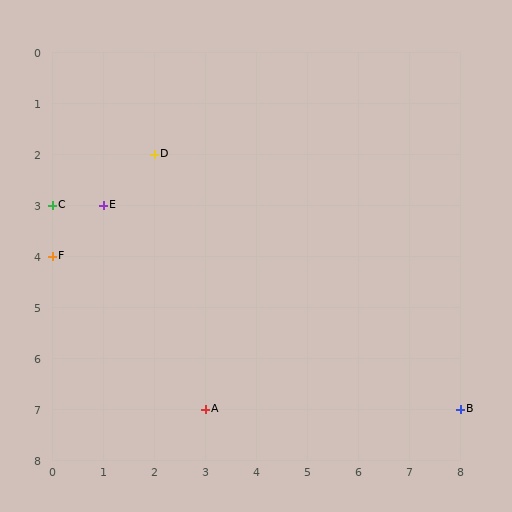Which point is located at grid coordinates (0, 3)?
Point C is at (0, 3).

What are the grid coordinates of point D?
Point D is at grid coordinates (2, 2).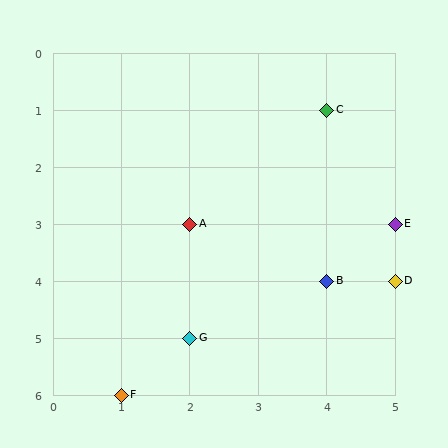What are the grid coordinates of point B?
Point B is at grid coordinates (4, 4).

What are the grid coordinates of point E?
Point E is at grid coordinates (5, 3).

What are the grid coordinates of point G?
Point G is at grid coordinates (2, 5).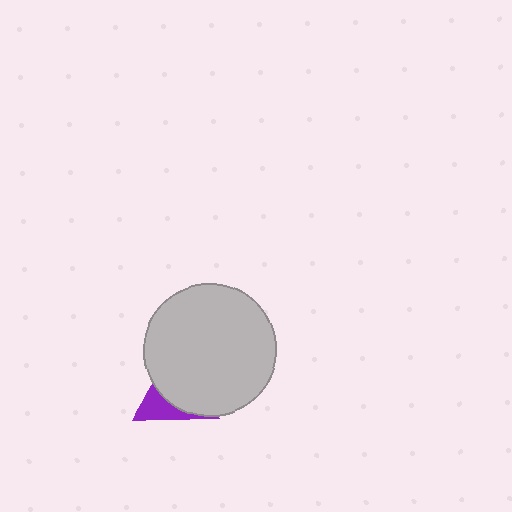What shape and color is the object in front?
The object in front is a light gray circle.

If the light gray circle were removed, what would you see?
You would see the complete purple triangle.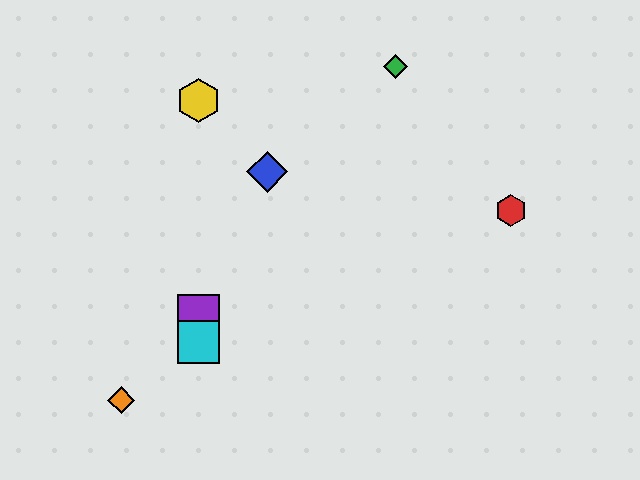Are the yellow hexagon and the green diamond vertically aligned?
No, the yellow hexagon is at x≈198 and the green diamond is at x≈395.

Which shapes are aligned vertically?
The yellow hexagon, the purple square, the cyan square are aligned vertically.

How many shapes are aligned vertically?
3 shapes (the yellow hexagon, the purple square, the cyan square) are aligned vertically.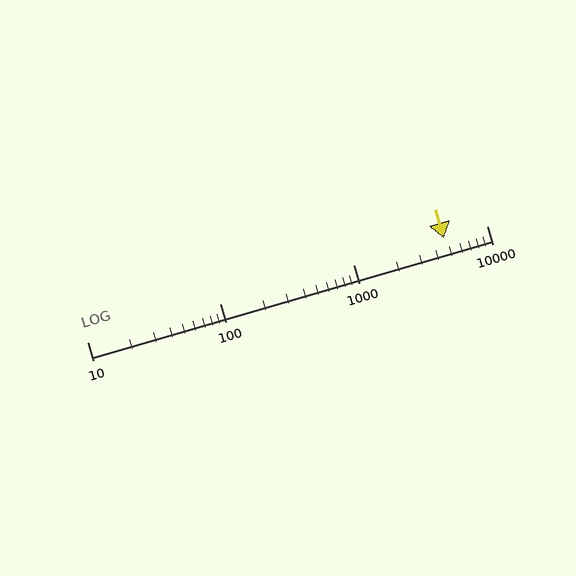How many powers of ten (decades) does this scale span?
The scale spans 3 decades, from 10 to 10000.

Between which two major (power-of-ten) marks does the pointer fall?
The pointer is between 1000 and 10000.